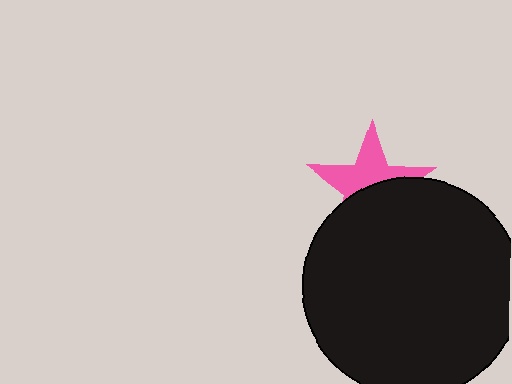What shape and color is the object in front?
The object in front is a black circle.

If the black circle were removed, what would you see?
You would see the complete pink star.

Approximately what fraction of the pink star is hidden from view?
Roughly 50% of the pink star is hidden behind the black circle.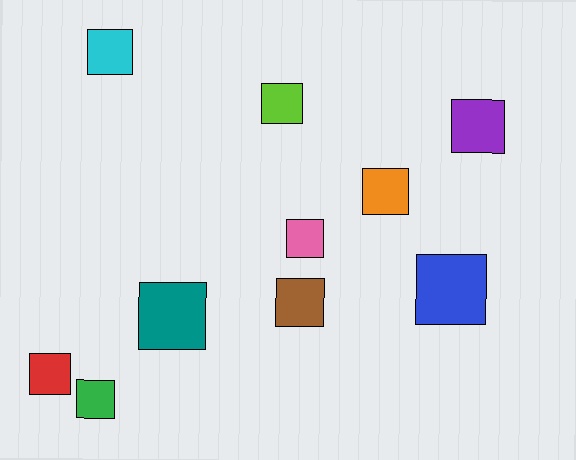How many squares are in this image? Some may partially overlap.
There are 10 squares.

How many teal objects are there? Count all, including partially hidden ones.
There is 1 teal object.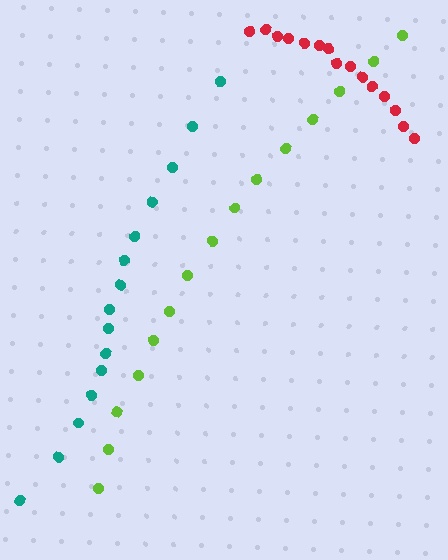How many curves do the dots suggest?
There are 3 distinct paths.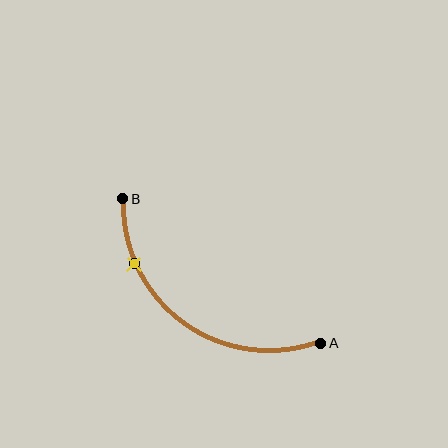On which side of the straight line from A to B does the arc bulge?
The arc bulges below and to the left of the straight line connecting A and B.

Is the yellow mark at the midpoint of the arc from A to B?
No. The yellow mark lies on the arc but is closer to endpoint B. The arc midpoint would be at the point on the curve equidistant along the arc from both A and B.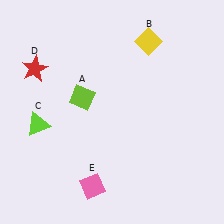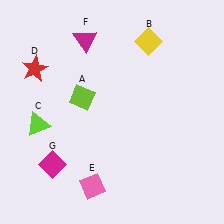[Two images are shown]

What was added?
A magenta triangle (F), a magenta diamond (G) were added in Image 2.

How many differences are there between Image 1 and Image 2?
There are 2 differences between the two images.